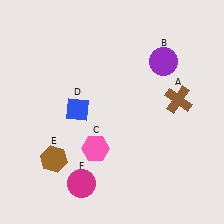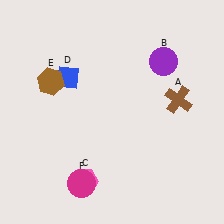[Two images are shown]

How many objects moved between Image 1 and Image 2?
3 objects moved between the two images.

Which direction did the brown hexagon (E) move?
The brown hexagon (E) moved up.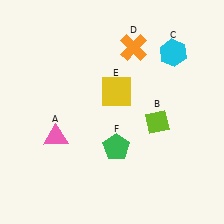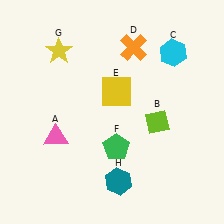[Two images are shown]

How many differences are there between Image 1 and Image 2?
There are 2 differences between the two images.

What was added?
A yellow star (G), a teal hexagon (H) were added in Image 2.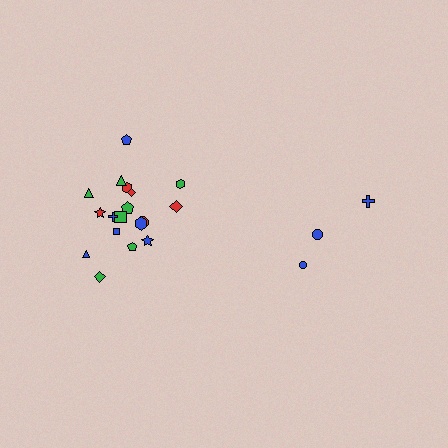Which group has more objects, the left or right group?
The left group.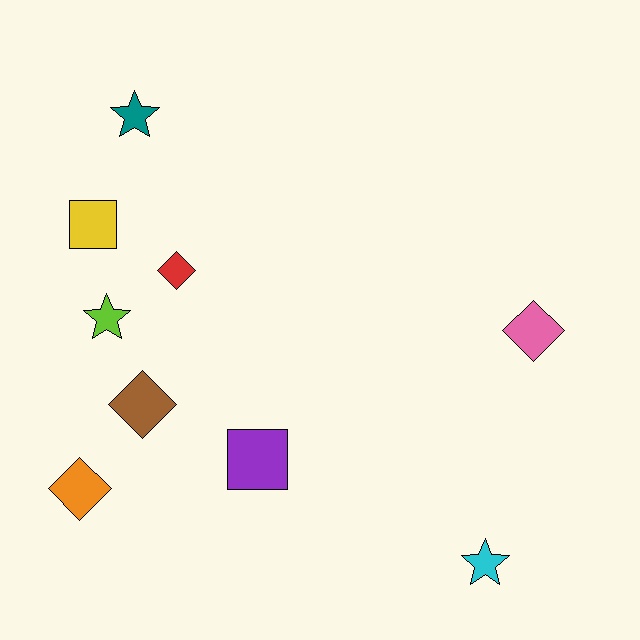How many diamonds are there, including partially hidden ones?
There are 4 diamonds.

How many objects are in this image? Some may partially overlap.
There are 9 objects.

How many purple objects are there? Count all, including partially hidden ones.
There is 1 purple object.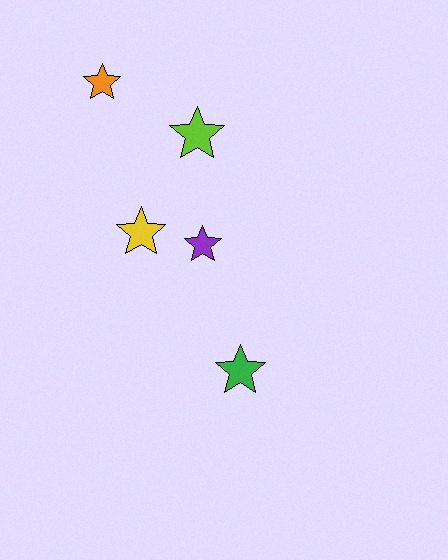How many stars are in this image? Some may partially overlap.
There are 5 stars.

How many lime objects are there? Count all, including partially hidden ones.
There is 1 lime object.